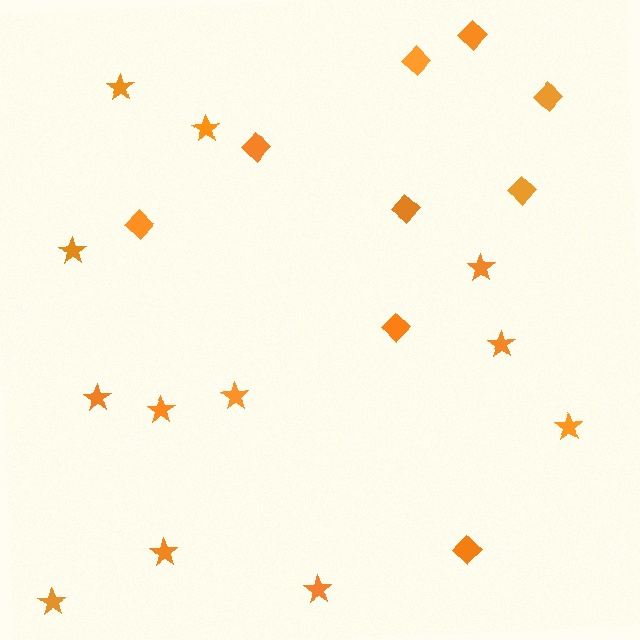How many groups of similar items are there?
There are 2 groups: one group of diamonds (9) and one group of stars (12).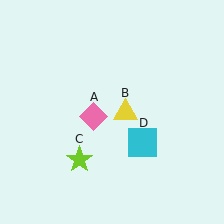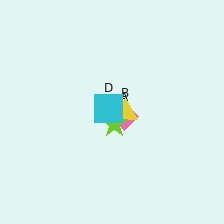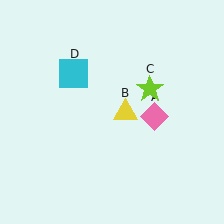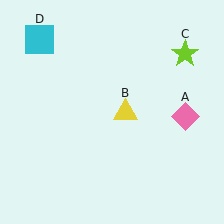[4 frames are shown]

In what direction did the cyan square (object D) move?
The cyan square (object D) moved up and to the left.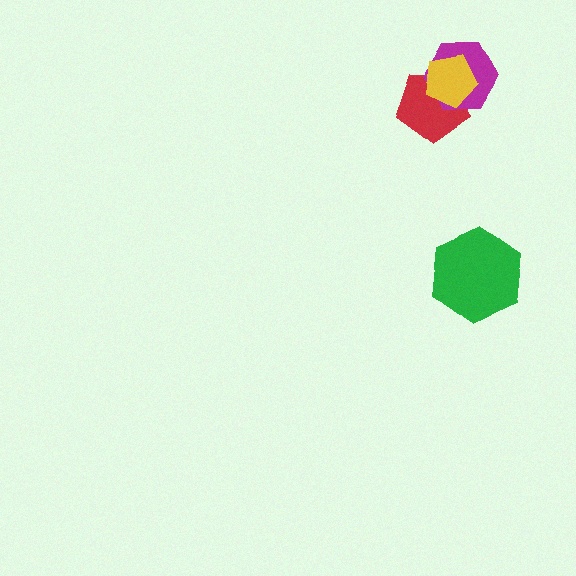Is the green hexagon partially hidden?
No, no other shape covers it.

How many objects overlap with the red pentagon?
2 objects overlap with the red pentagon.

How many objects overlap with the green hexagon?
0 objects overlap with the green hexagon.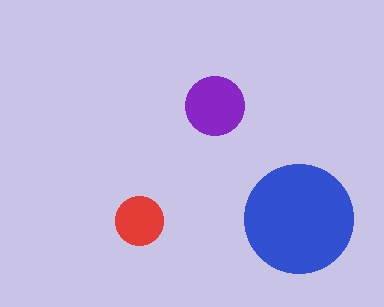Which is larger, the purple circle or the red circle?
The purple one.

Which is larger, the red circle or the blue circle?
The blue one.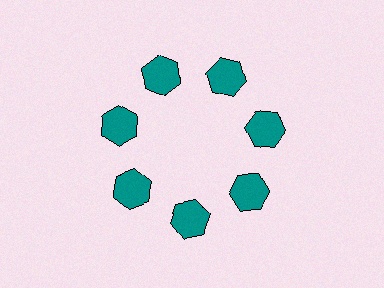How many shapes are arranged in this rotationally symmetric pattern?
There are 7 shapes, arranged in 7 groups of 1.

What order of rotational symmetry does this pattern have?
This pattern has 7-fold rotational symmetry.